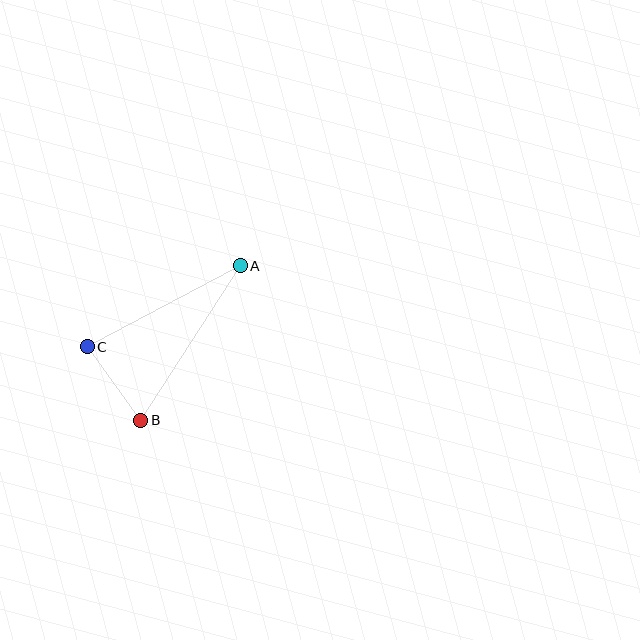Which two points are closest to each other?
Points B and C are closest to each other.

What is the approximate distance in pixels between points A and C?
The distance between A and C is approximately 173 pixels.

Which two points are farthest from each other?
Points A and B are farthest from each other.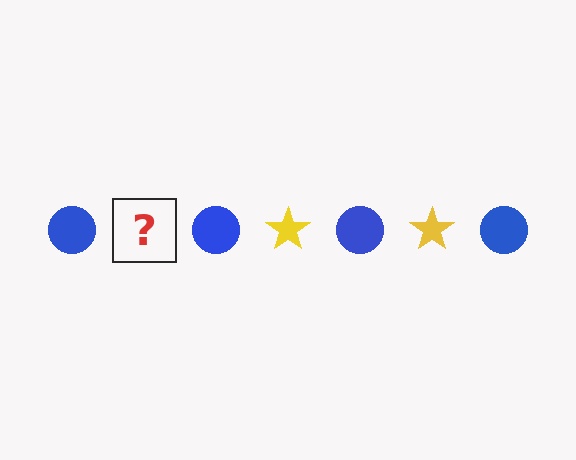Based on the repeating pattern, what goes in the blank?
The blank should be a yellow star.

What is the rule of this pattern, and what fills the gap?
The rule is that the pattern alternates between blue circle and yellow star. The gap should be filled with a yellow star.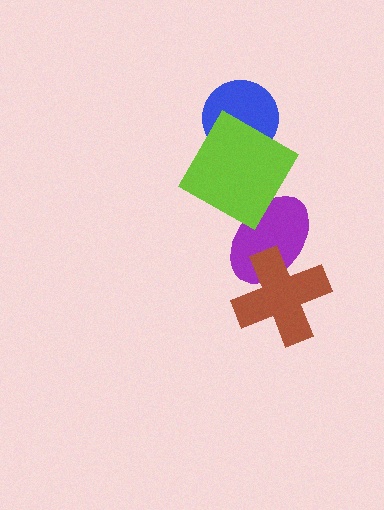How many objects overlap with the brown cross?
1 object overlaps with the brown cross.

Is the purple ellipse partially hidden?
Yes, it is partially covered by another shape.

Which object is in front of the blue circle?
The lime square is in front of the blue circle.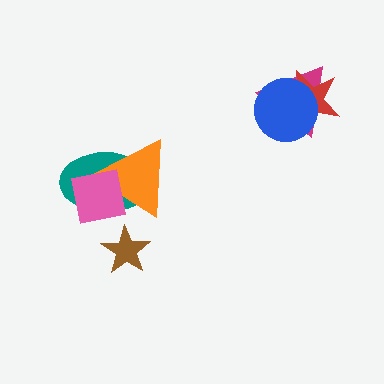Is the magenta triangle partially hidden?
Yes, it is partially covered by another shape.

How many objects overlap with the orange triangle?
2 objects overlap with the orange triangle.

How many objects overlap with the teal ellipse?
2 objects overlap with the teal ellipse.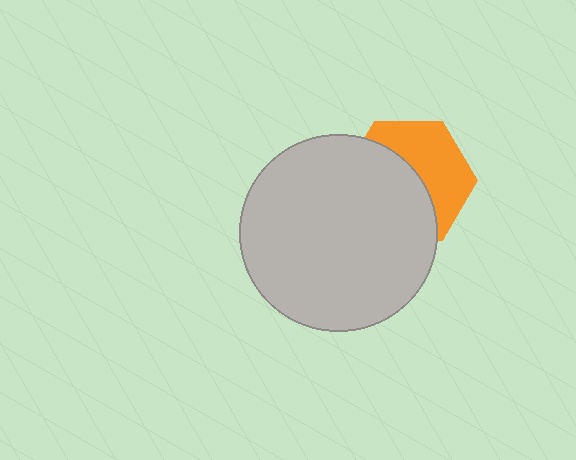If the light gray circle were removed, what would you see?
You would see the complete orange hexagon.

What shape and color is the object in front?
The object in front is a light gray circle.